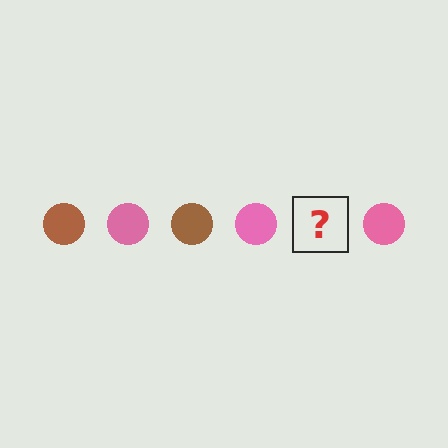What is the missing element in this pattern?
The missing element is a brown circle.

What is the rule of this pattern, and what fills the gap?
The rule is that the pattern cycles through brown, pink circles. The gap should be filled with a brown circle.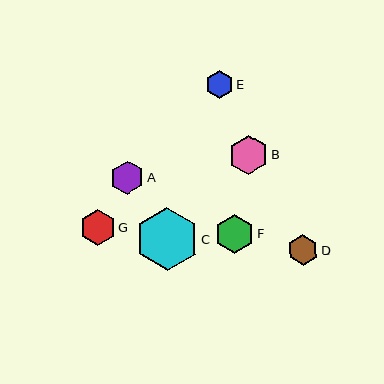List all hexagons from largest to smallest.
From largest to smallest: C, B, F, G, A, D, E.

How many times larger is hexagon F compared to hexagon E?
Hexagon F is approximately 1.4 times the size of hexagon E.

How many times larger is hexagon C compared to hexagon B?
Hexagon C is approximately 1.6 times the size of hexagon B.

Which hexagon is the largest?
Hexagon C is the largest with a size of approximately 63 pixels.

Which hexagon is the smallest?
Hexagon E is the smallest with a size of approximately 27 pixels.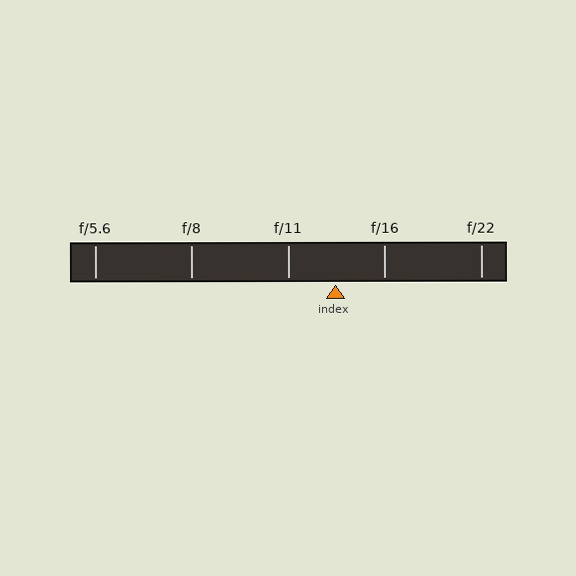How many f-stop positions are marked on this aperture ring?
There are 5 f-stop positions marked.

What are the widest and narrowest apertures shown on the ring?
The widest aperture shown is f/5.6 and the narrowest is f/22.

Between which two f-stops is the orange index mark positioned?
The index mark is between f/11 and f/16.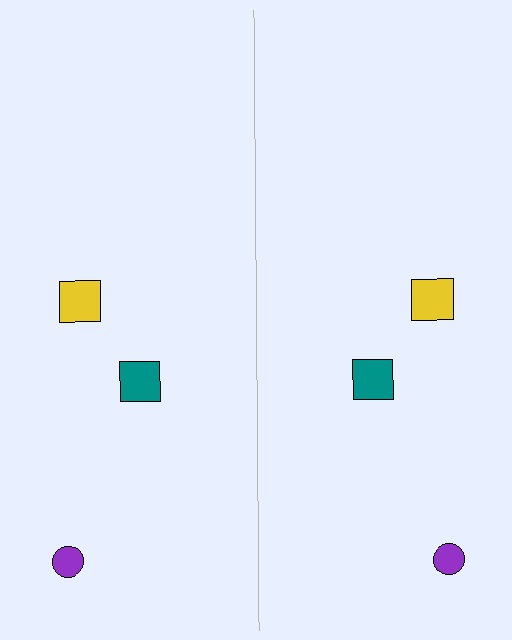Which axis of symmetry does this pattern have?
The pattern has a vertical axis of symmetry running through the center of the image.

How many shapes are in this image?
There are 6 shapes in this image.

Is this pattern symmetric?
Yes, this pattern has bilateral (reflection) symmetry.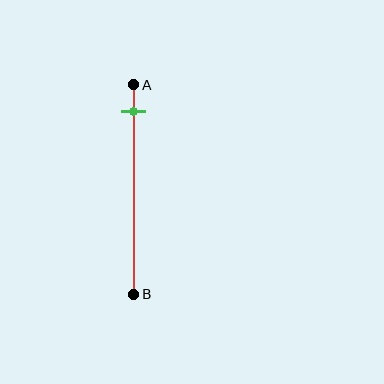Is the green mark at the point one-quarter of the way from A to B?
No, the mark is at about 15% from A, not at the 25% one-quarter point.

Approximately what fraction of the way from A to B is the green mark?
The green mark is approximately 15% of the way from A to B.